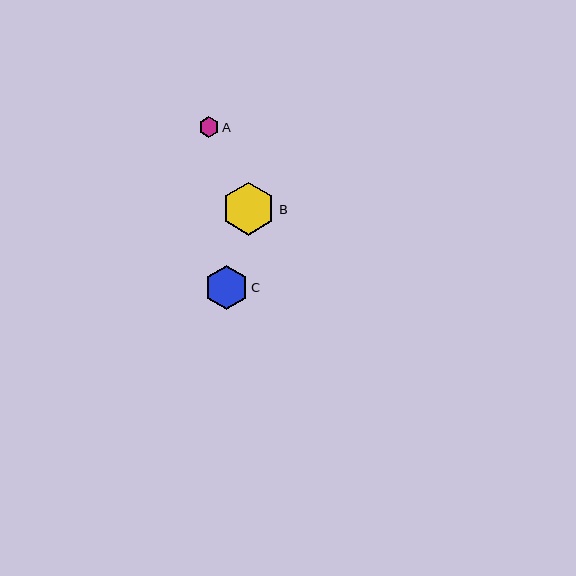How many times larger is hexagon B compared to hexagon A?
Hexagon B is approximately 2.6 times the size of hexagon A.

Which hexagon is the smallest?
Hexagon A is the smallest with a size of approximately 20 pixels.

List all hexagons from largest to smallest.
From largest to smallest: B, C, A.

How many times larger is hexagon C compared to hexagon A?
Hexagon C is approximately 2.1 times the size of hexagon A.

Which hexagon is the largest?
Hexagon B is the largest with a size of approximately 53 pixels.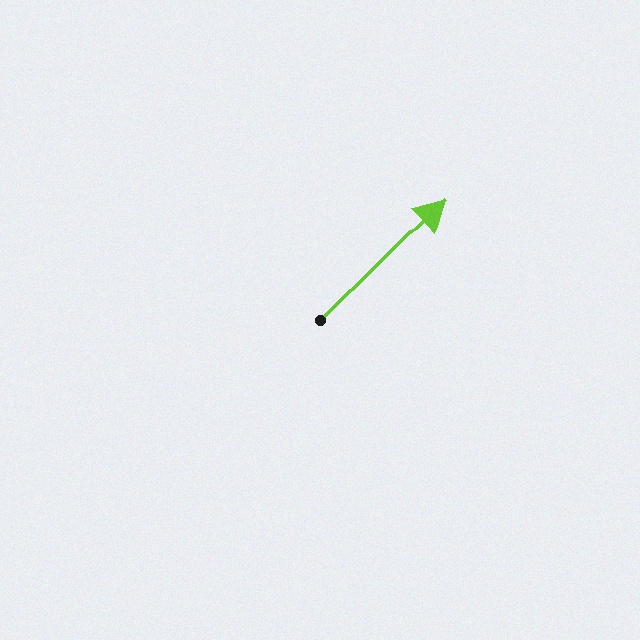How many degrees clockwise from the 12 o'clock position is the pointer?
Approximately 46 degrees.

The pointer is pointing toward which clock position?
Roughly 2 o'clock.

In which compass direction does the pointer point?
Northeast.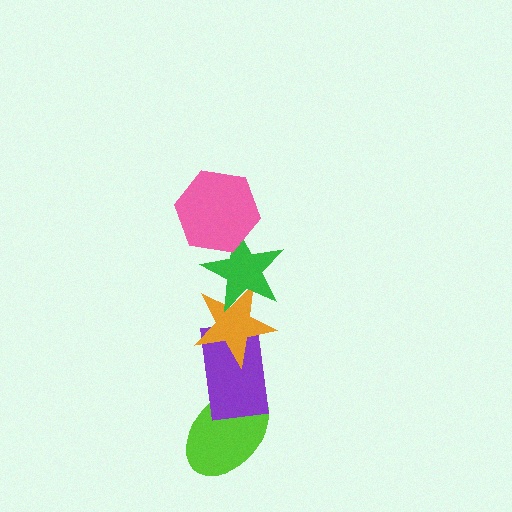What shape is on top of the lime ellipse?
The purple rectangle is on top of the lime ellipse.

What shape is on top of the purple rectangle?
The orange star is on top of the purple rectangle.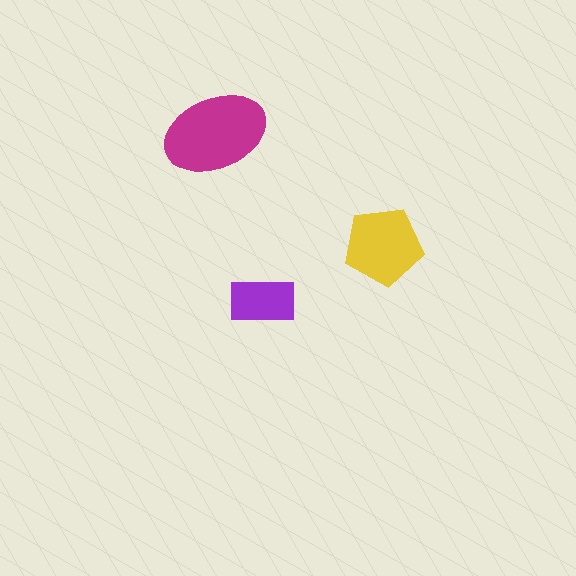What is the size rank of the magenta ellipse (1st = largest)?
1st.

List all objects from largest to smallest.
The magenta ellipse, the yellow pentagon, the purple rectangle.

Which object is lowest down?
The purple rectangle is bottommost.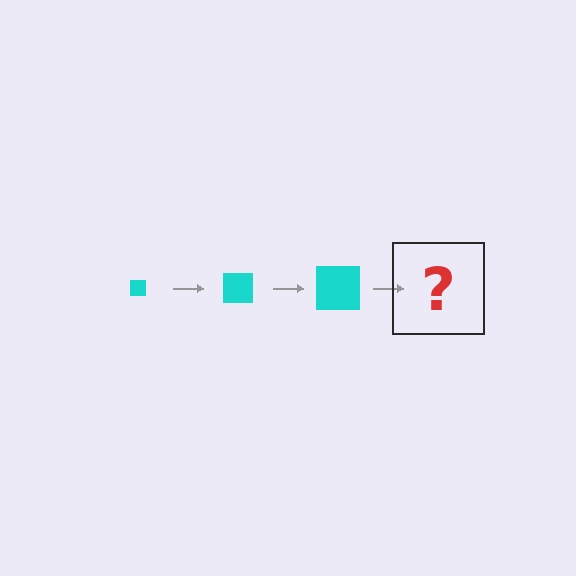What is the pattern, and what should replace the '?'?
The pattern is that the square gets progressively larger each step. The '?' should be a cyan square, larger than the previous one.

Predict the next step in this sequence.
The next step is a cyan square, larger than the previous one.